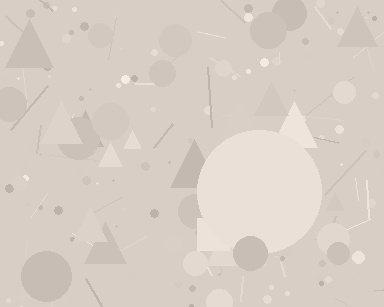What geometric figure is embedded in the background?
A circle is embedded in the background.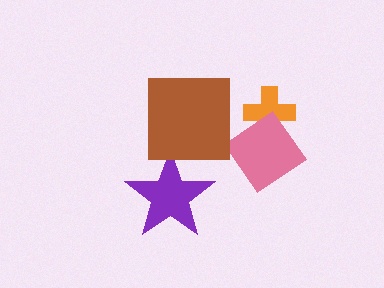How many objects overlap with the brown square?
0 objects overlap with the brown square.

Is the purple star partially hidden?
No, no other shape covers it.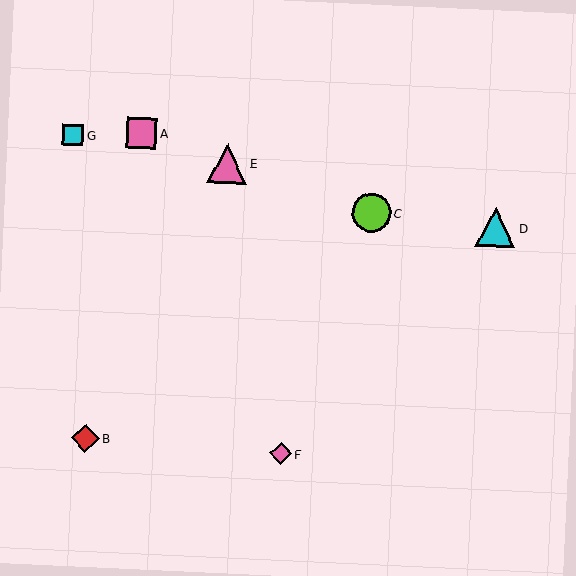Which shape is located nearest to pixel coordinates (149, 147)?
The pink square (labeled A) at (141, 133) is nearest to that location.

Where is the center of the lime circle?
The center of the lime circle is at (372, 213).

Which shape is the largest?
The cyan triangle (labeled D) is the largest.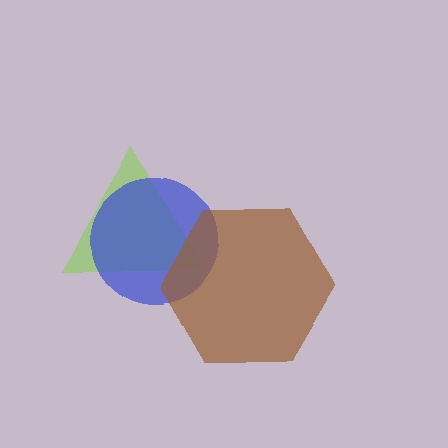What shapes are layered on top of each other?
The layered shapes are: a lime triangle, a blue circle, a brown hexagon.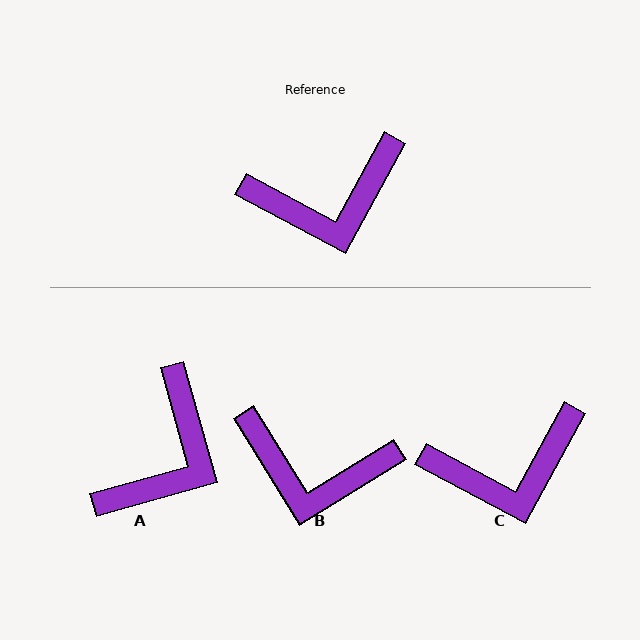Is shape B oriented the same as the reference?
No, it is off by about 30 degrees.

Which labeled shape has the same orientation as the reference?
C.